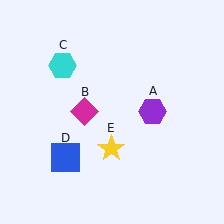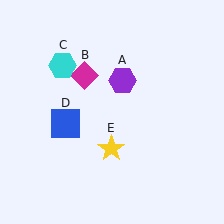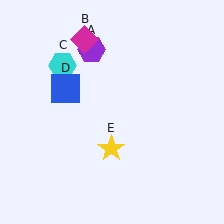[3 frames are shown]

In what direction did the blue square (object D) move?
The blue square (object D) moved up.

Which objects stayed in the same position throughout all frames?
Cyan hexagon (object C) and yellow star (object E) remained stationary.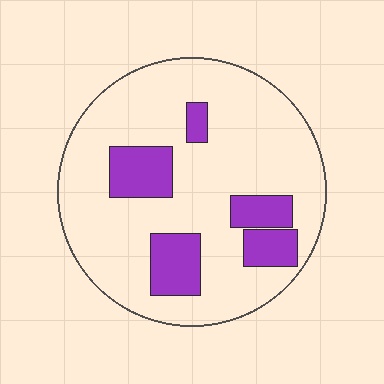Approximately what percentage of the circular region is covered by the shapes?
Approximately 20%.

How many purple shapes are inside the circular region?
5.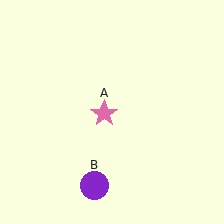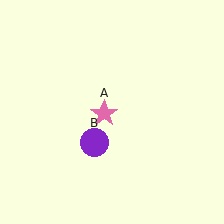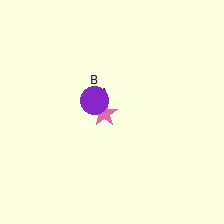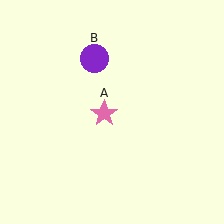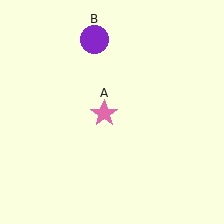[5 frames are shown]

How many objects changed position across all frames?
1 object changed position: purple circle (object B).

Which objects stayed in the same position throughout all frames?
Pink star (object A) remained stationary.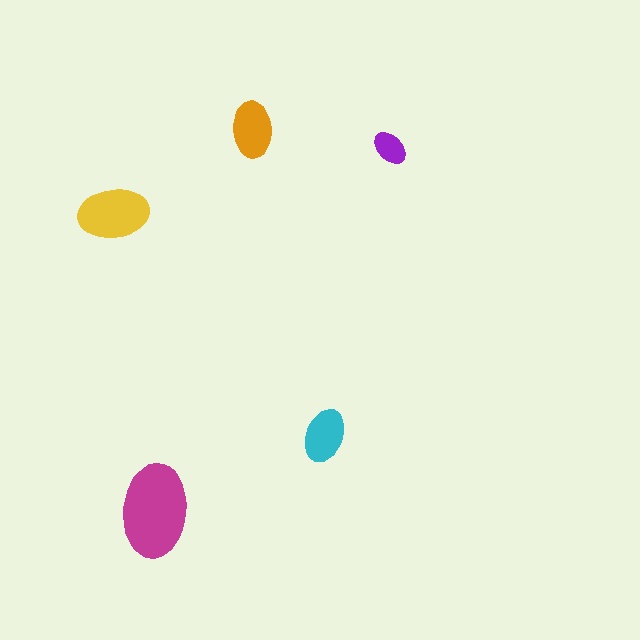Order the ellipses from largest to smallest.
the magenta one, the yellow one, the orange one, the cyan one, the purple one.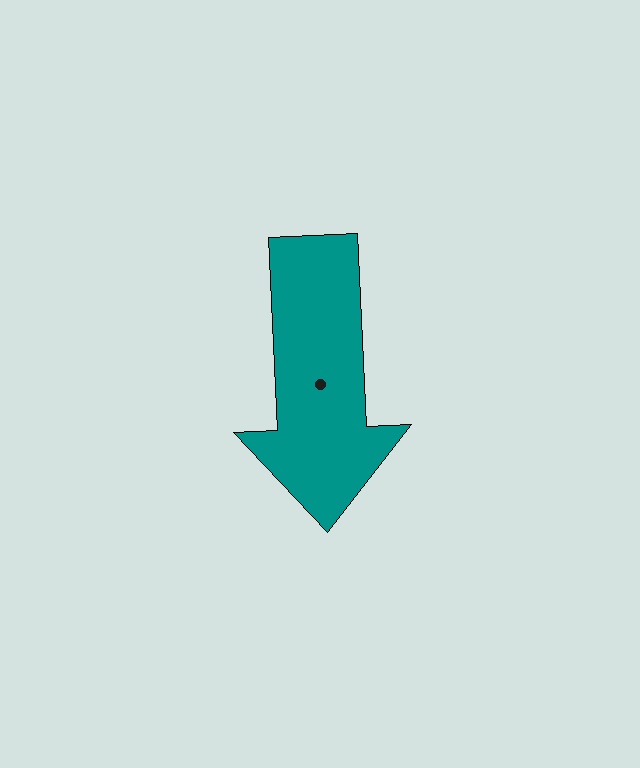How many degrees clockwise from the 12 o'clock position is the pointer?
Approximately 177 degrees.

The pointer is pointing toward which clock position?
Roughly 6 o'clock.